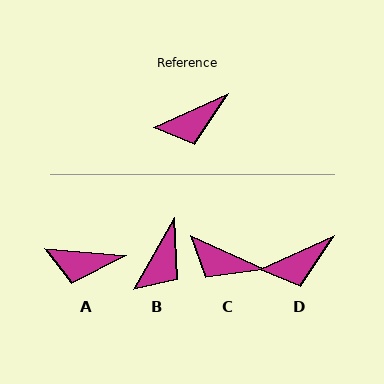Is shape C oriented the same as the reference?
No, it is off by about 48 degrees.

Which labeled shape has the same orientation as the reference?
D.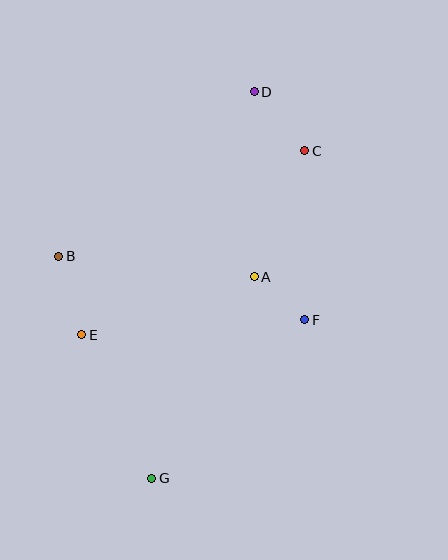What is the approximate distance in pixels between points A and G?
The distance between A and G is approximately 226 pixels.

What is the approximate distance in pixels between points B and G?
The distance between B and G is approximately 241 pixels.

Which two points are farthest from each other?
Points D and G are farthest from each other.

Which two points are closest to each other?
Points A and F are closest to each other.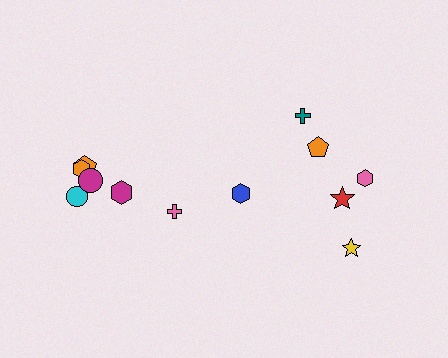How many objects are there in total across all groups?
There are 12 objects.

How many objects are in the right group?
There are 5 objects.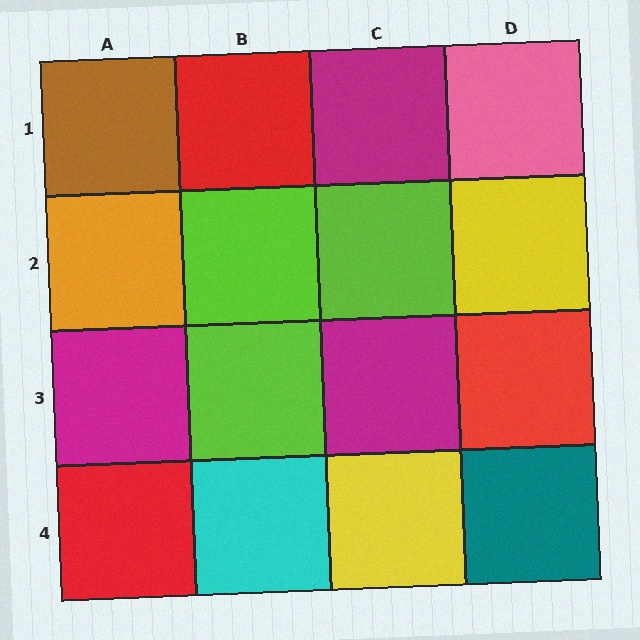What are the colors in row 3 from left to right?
Magenta, lime, magenta, red.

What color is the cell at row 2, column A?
Orange.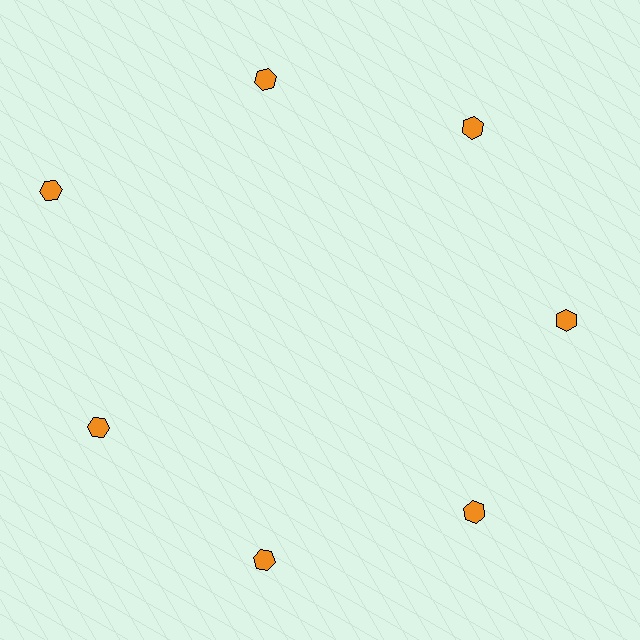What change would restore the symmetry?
The symmetry would be restored by moving it inward, back onto the ring so that all 7 hexagons sit at equal angles and equal distance from the center.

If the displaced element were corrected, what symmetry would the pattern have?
It would have 7-fold rotational symmetry — the pattern would map onto itself every 51 degrees.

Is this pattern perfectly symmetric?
No. The 7 orange hexagons are arranged in a ring, but one element near the 10 o'clock position is pushed outward from the center, breaking the 7-fold rotational symmetry.